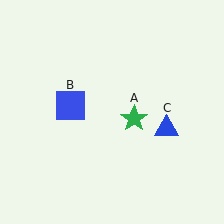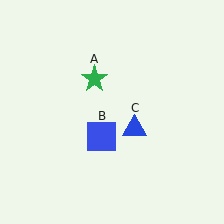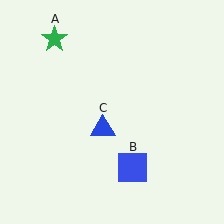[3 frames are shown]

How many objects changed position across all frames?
3 objects changed position: green star (object A), blue square (object B), blue triangle (object C).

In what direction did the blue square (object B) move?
The blue square (object B) moved down and to the right.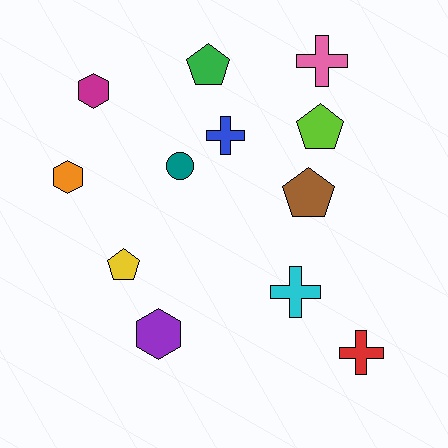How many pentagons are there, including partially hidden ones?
There are 4 pentagons.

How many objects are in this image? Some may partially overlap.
There are 12 objects.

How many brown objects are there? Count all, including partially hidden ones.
There is 1 brown object.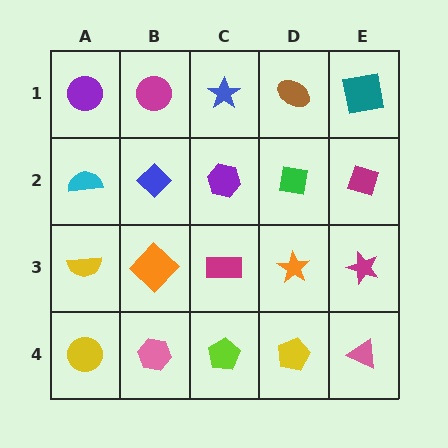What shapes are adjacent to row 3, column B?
A blue diamond (row 2, column B), a pink hexagon (row 4, column B), a yellow semicircle (row 3, column A), a magenta rectangle (row 3, column C).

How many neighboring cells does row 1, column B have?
3.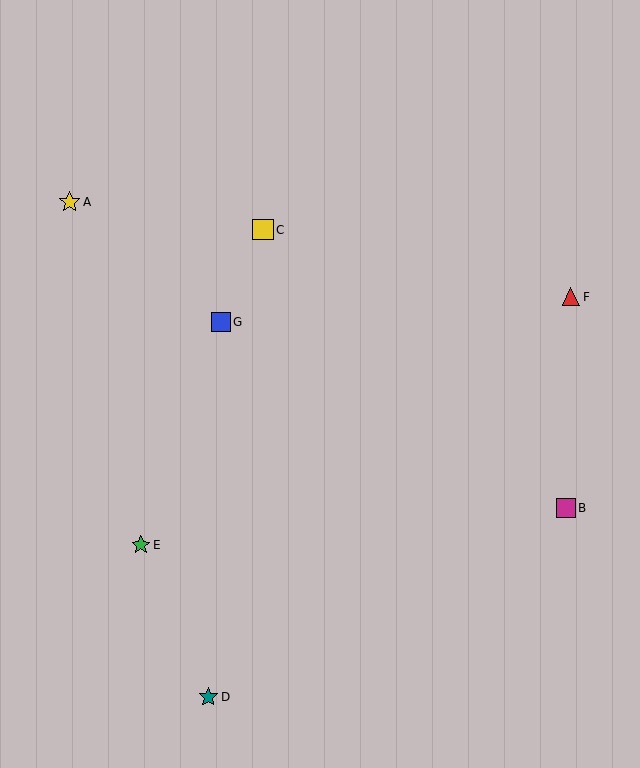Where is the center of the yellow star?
The center of the yellow star is at (70, 202).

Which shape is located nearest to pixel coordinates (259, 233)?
The yellow square (labeled C) at (263, 230) is nearest to that location.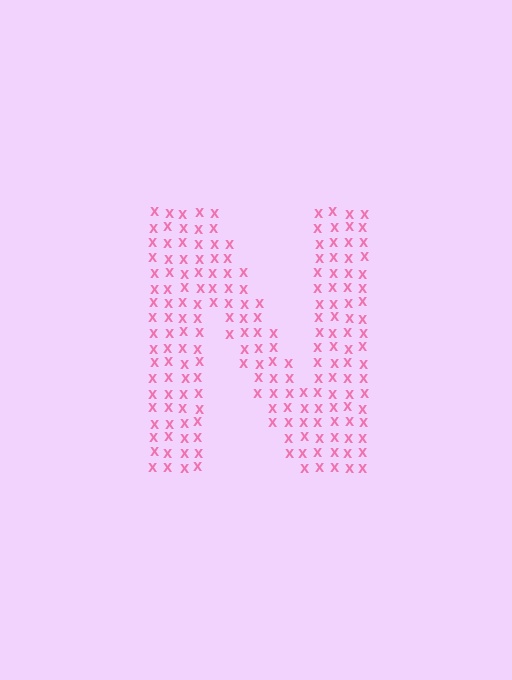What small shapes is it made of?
It is made of small letter X's.